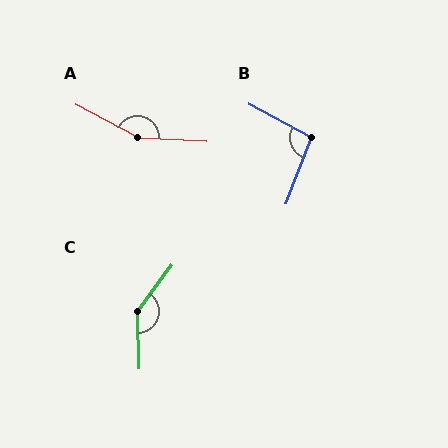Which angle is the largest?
A, at approximately 155 degrees.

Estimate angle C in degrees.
Approximately 142 degrees.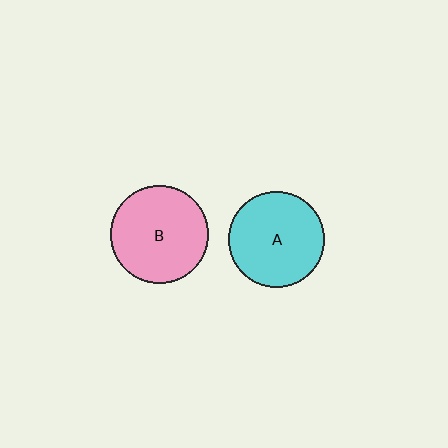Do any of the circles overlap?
No, none of the circles overlap.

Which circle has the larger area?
Circle B (pink).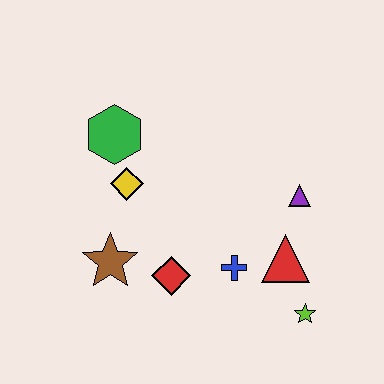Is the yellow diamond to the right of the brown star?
Yes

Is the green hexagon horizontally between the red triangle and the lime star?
No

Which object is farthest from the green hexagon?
The lime star is farthest from the green hexagon.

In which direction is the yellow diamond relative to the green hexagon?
The yellow diamond is below the green hexagon.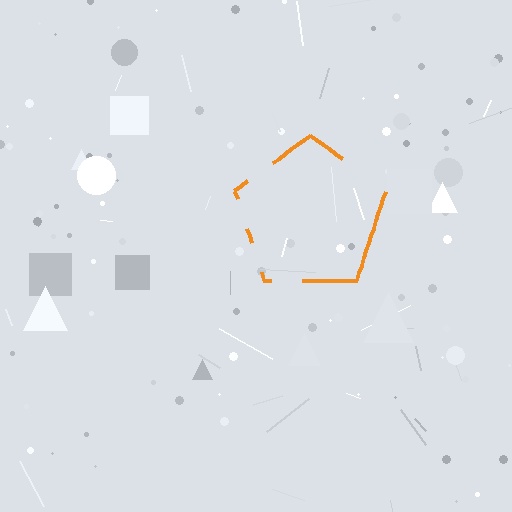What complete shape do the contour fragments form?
The contour fragments form a pentagon.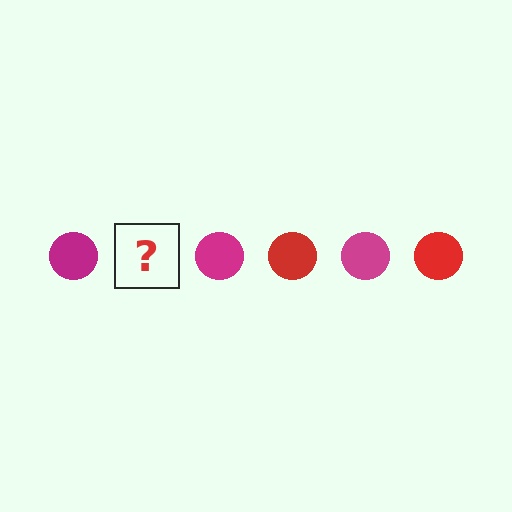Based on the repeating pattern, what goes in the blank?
The blank should be a red circle.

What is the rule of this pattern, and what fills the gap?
The rule is that the pattern cycles through magenta, red circles. The gap should be filled with a red circle.